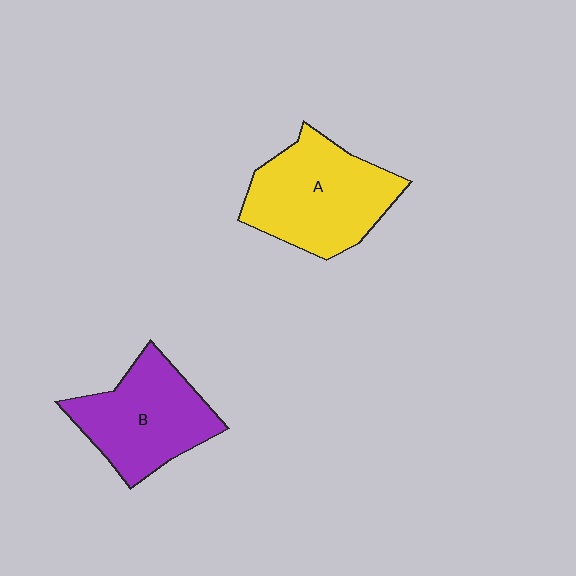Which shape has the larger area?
Shape A (yellow).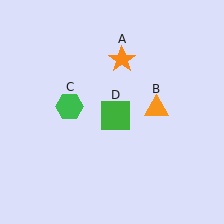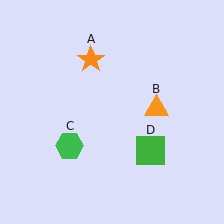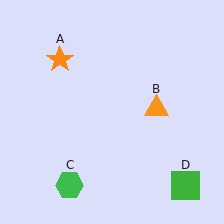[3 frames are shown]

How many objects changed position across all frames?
3 objects changed position: orange star (object A), green hexagon (object C), green square (object D).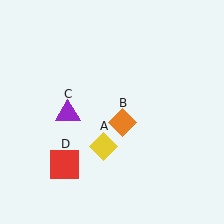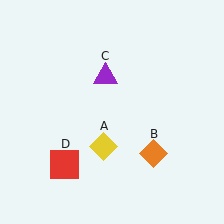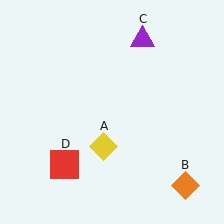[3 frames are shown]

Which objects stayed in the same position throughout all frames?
Yellow diamond (object A) and red square (object D) remained stationary.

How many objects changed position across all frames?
2 objects changed position: orange diamond (object B), purple triangle (object C).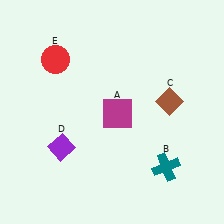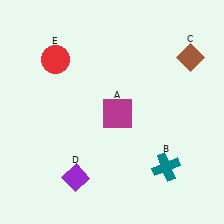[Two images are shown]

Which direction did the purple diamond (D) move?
The purple diamond (D) moved down.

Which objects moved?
The objects that moved are: the brown diamond (C), the purple diamond (D).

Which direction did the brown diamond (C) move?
The brown diamond (C) moved up.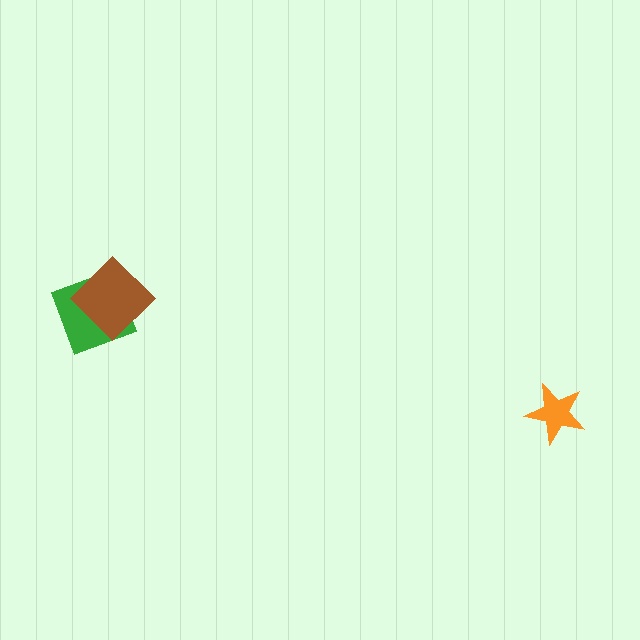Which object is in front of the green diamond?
The brown diamond is in front of the green diamond.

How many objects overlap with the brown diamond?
1 object overlaps with the brown diamond.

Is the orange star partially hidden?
No, no other shape covers it.